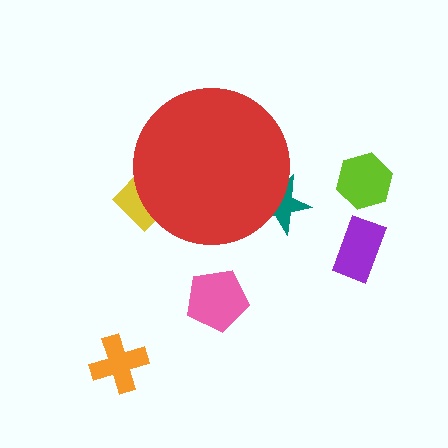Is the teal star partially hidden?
Yes, the teal star is partially hidden behind the red circle.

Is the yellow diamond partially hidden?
Yes, the yellow diamond is partially hidden behind the red circle.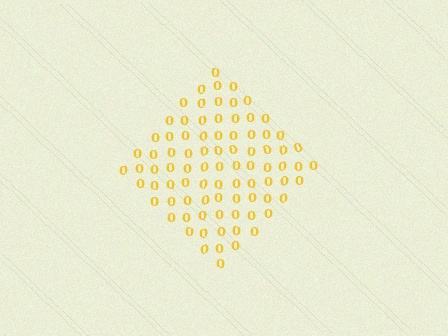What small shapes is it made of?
It is made of small digit 0's.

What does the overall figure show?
The overall figure shows a diamond.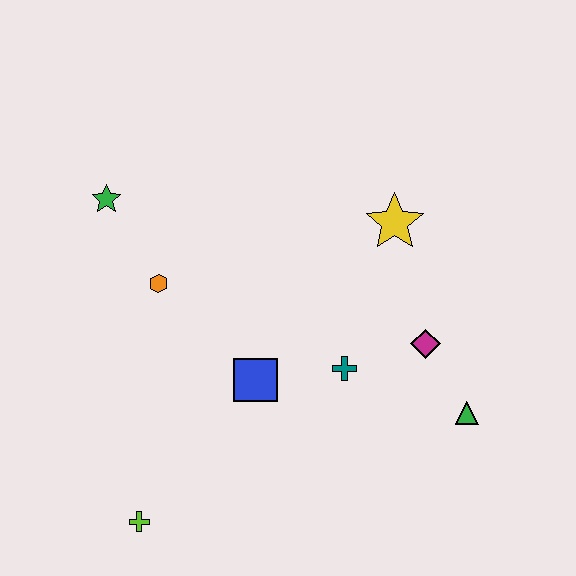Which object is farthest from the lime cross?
The yellow star is farthest from the lime cross.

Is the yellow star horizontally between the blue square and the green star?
No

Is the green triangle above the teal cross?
No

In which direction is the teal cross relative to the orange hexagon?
The teal cross is to the right of the orange hexagon.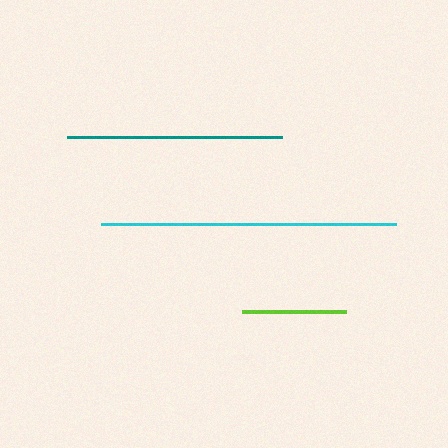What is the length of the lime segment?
The lime segment is approximately 104 pixels long.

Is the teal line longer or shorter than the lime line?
The teal line is longer than the lime line.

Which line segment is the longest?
The cyan line is the longest at approximately 295 pixels.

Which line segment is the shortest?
The lime line is the shortest at approximately 104 pixels.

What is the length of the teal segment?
The teal segment is approximately 215 pixels long.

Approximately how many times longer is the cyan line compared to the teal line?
The cyan line is approximately 1.4 times the length of the teal line.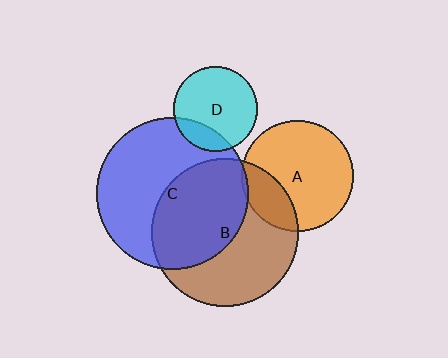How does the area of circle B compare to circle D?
Approximately 3.0 times.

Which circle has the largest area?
Circle C (blue).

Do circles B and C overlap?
Yes.